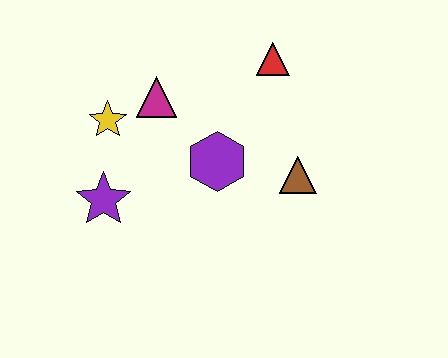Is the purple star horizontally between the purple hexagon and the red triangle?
No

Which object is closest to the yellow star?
The magenta triangle is closest to the yellow star.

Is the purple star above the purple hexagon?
No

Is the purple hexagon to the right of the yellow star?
Yes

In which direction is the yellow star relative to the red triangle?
The yellow star is to the left of the red triangle.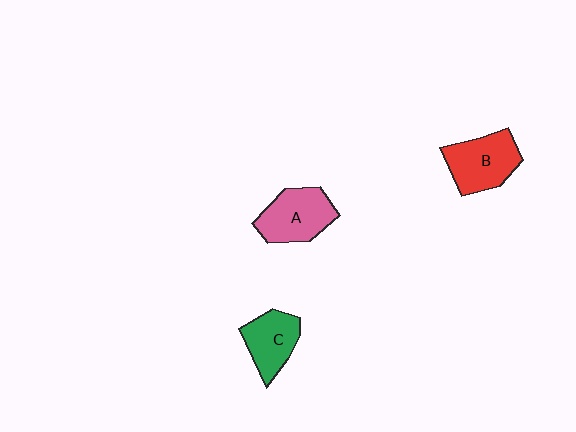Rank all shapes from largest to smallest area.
From largest to smallest: B (red), A (pink), C (green).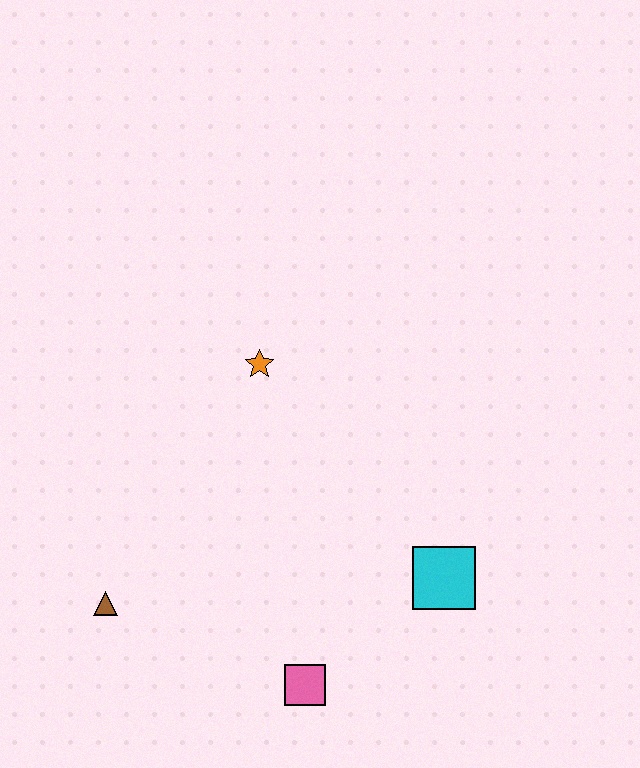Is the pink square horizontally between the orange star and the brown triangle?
No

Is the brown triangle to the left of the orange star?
Yes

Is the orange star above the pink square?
Yes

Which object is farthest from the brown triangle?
The cyan square is farthest from the brown triangle.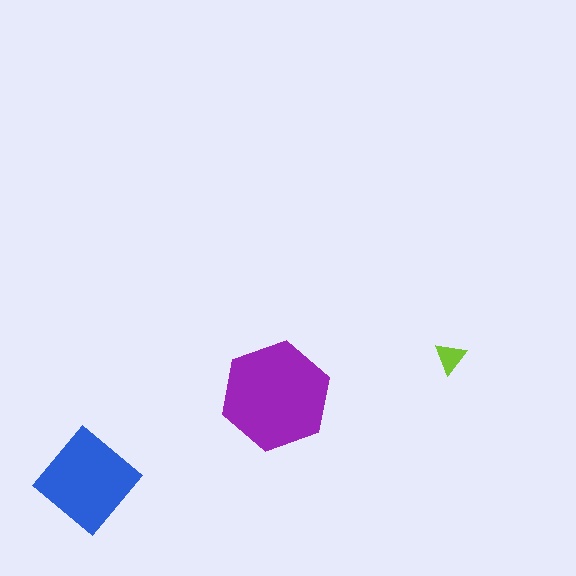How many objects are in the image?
There are 3 objects in the image.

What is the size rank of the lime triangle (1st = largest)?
3rd.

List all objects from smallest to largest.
The lime triangle, the blue diamond, the purple hexagon.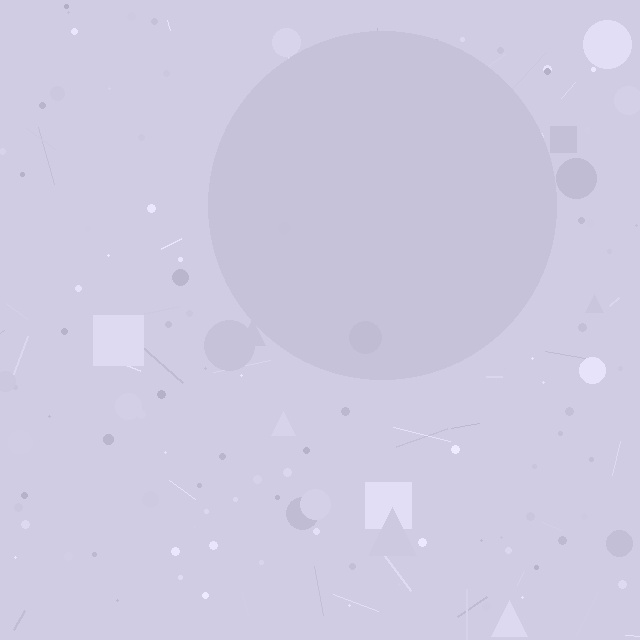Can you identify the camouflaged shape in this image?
The camouflaged shape is a circle.